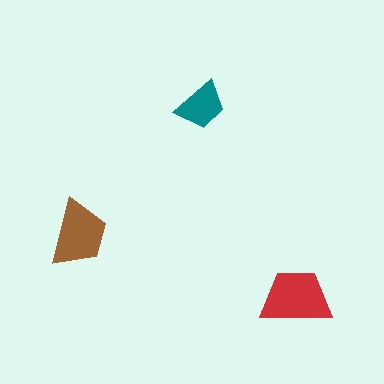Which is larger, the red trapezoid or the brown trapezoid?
The red one.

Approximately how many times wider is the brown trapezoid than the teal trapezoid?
About 1.5 times wider.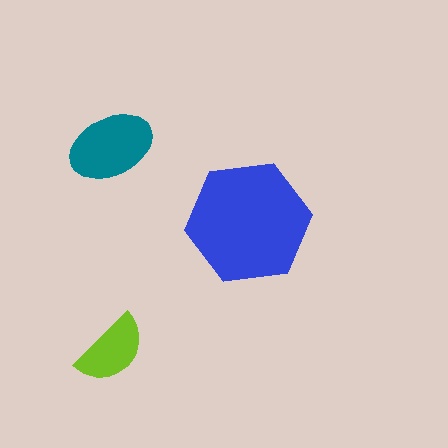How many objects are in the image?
There are 3 objects in the image.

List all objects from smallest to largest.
The lime semicircle, the teal ellipse, the blue hexagon.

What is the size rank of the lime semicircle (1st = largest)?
3rd.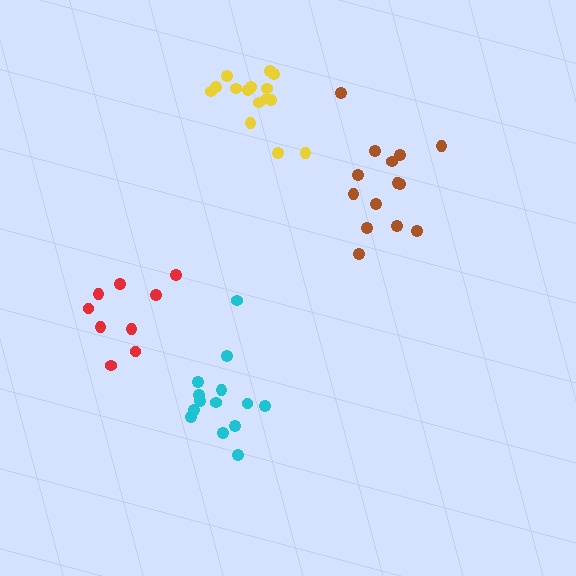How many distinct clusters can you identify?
There are 4 distinct clusters.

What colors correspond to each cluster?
The clusters are colored: brown, cyan, red, yellow.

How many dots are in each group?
Group 1: 14 dots, Group 2: 14 dots, Group 3: 9 dots, Group 4: 15 dots (52 total).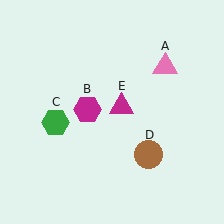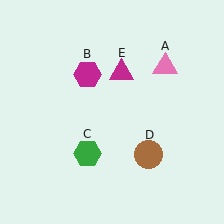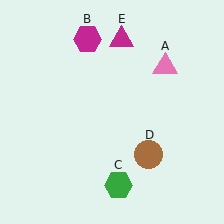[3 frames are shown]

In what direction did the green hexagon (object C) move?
The green hexagon (object C) moved down and to the right.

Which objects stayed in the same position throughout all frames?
Pink triangle (object A) and brown circle (object D) remained stationary.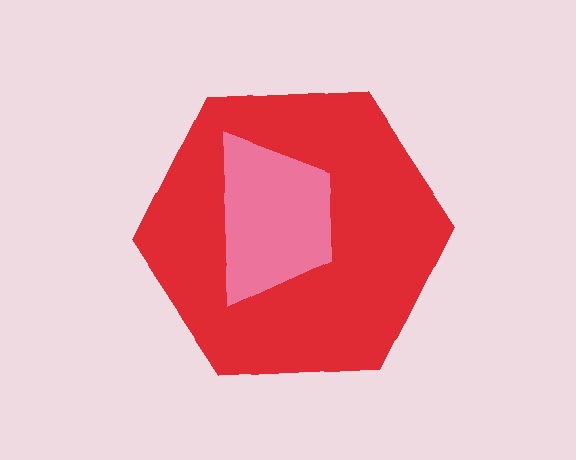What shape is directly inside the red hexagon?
The pink trapezoid.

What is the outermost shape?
The red hexagon.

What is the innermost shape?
The pink trapezoid.